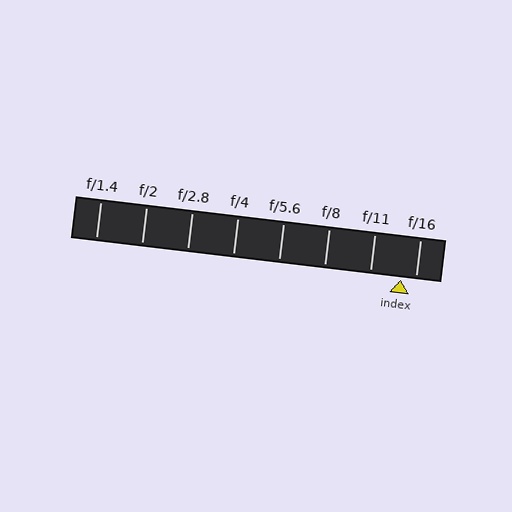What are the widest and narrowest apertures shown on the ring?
The widest aperture shown is f/1.4 and the narrowest is f/16.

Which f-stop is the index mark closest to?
The index mark is closest to f/16.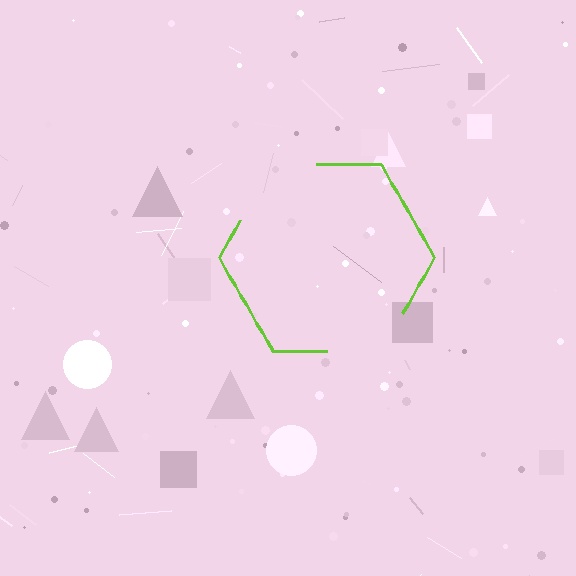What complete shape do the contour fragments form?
The contour fragments form a hexagon.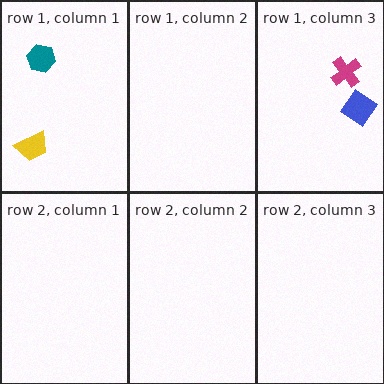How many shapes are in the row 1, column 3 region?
2.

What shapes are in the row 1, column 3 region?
The blue diamond, the magenta cross.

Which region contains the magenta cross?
The row 1, column 3 region.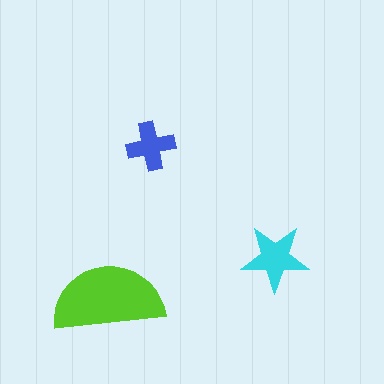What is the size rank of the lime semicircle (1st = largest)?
1st.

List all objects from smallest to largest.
The blue cross, the cyan star, the lime semicircle.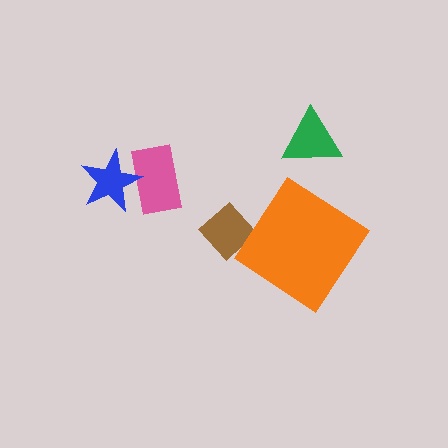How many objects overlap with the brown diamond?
0 objects overlap with the brown diamond.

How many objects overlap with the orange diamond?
0 objects overlap with the orange diamond.